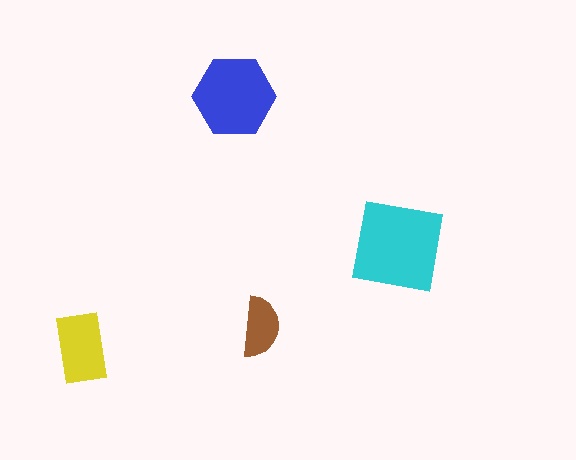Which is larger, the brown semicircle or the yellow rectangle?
The yellow rectangle.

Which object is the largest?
The cyan square.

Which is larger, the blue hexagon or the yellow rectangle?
The blue hexagon.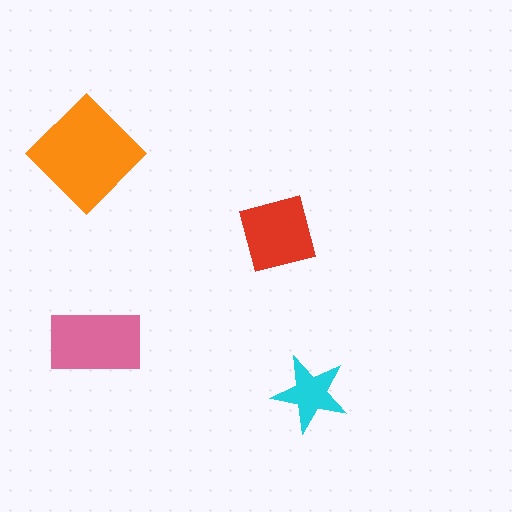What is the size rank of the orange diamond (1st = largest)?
1st.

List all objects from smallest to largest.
The cyan star, the red square, the pink rectangle, the orange diamond.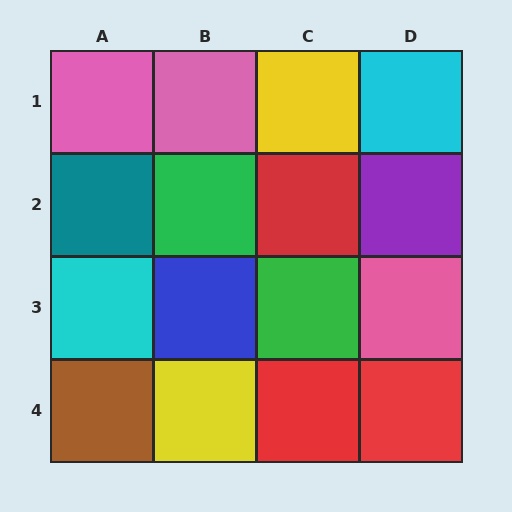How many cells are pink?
3 cells are pink.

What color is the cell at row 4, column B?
Yellow.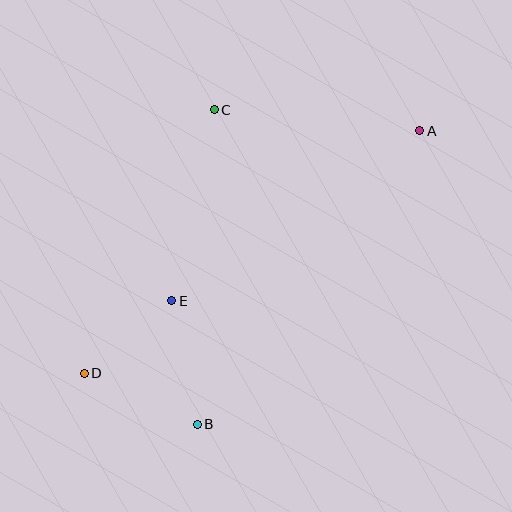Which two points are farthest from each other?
Points A and D are farthest from each other.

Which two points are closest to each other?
Points D and E are closest to each other.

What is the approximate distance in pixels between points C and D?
The distance between C and D is approximately 294 pixels.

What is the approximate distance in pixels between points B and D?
The distance between B and D is approximately 124 pixels.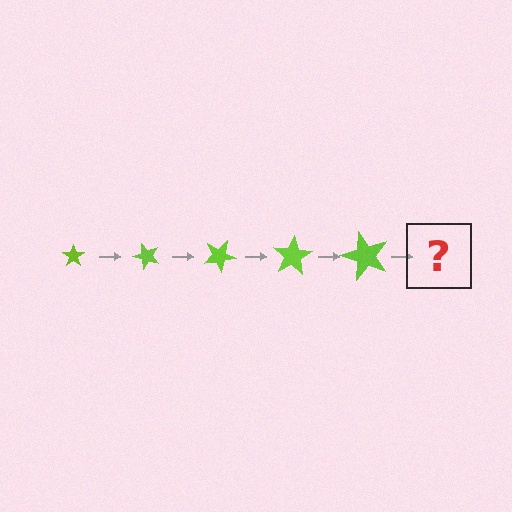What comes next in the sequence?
The next element should be a star, larger than the previous one and rotated 250 degrees from the start.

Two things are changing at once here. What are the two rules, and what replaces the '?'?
The two rules are that the star grows larger each step and it rotates 50 degrees each step. The '?' should be a star, larger than the previous one and rotated 250 degrees from the start.